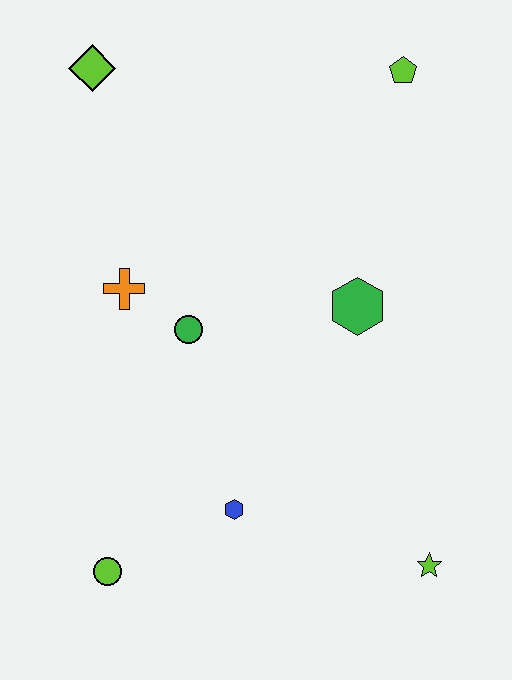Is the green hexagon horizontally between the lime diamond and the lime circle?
No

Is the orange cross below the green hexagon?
No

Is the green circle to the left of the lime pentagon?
Yes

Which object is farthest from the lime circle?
The lime pentagon is farthest from the lime circle.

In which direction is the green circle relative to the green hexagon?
The green circle is to the left of the green hexagon.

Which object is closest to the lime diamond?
The orange cross is closest to the lime diamond.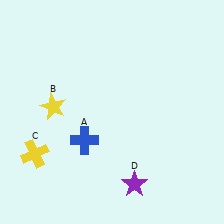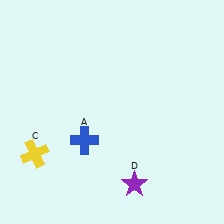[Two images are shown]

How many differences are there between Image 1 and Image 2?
There is 1 difference between the two images.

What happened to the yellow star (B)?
The yellow star (B) was removed in Image 2. It was in the top-left area of Image 1.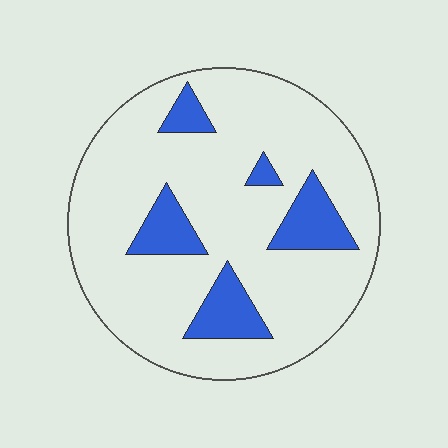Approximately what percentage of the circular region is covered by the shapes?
Approximately 15%.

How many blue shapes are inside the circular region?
5.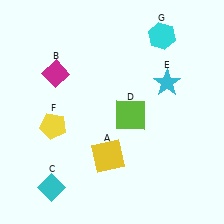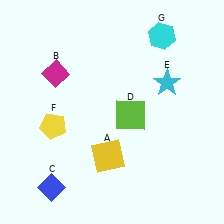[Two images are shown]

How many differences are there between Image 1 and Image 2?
There is 1 difference between the two images.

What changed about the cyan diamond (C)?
In Image 1, C is cyan. In Image 2, it changed to blue.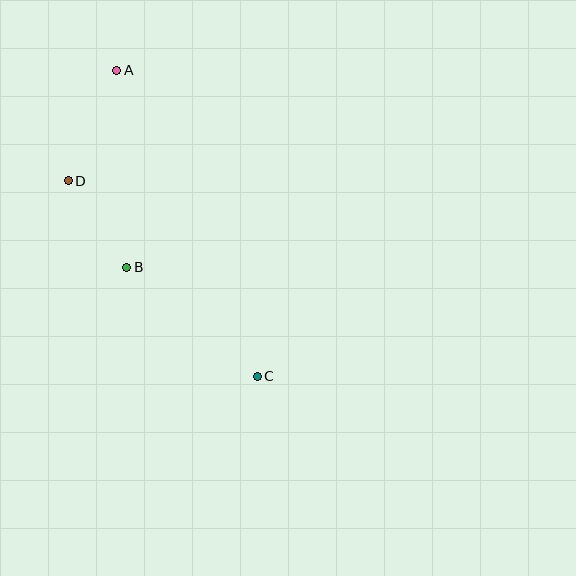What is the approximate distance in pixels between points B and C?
The distance between B and C is approximately 170 pixels.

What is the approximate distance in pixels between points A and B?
The distance between A and B is approximately 197 pixels.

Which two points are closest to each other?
Points B and D are closest to each other.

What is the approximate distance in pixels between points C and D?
The distance between C and D is approximately 272 pixels.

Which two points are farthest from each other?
Points A and C are farthest from each other.